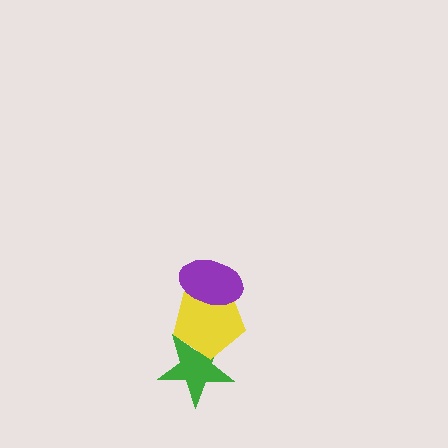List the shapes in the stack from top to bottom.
From top to bottom: the purple ellipse, the yellow pentagon, the green star.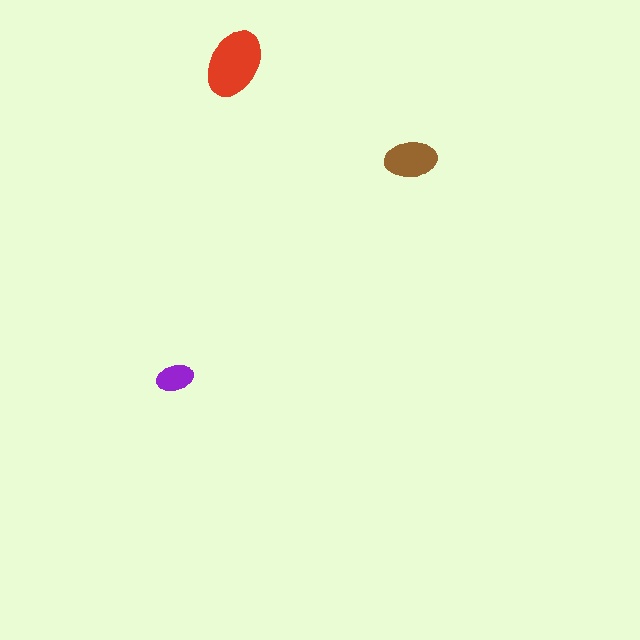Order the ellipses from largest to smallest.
the red one, the brown one, the purple one.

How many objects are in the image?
There are 3 objects in the image.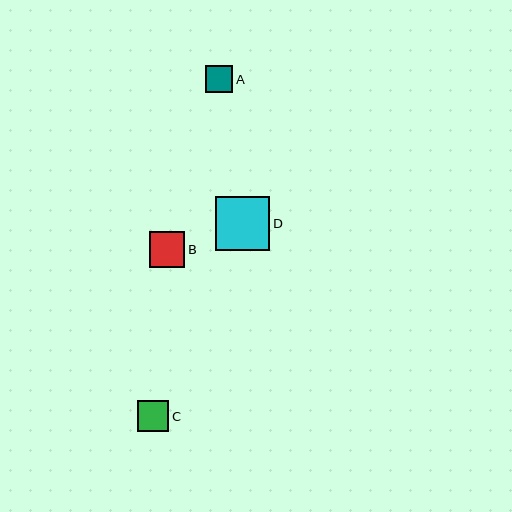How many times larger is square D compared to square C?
Square D is approximately 1.7 times the size of square C.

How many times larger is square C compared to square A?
Square C is approximately 1.2 times the size of square A.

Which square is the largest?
Square D is the largest with a size of approximately 54 pixels.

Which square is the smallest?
Square A is the smallest with a size of approximately 27 pixels.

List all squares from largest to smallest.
From largest to smallest: D, B, C, A.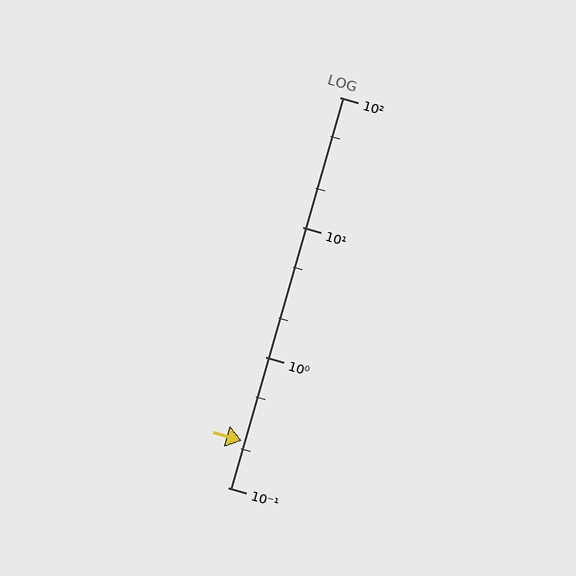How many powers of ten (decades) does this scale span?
The scale spans 3 decades, from 0.1 to 100.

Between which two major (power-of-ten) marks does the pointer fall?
The pointer is between 0.1 and 1.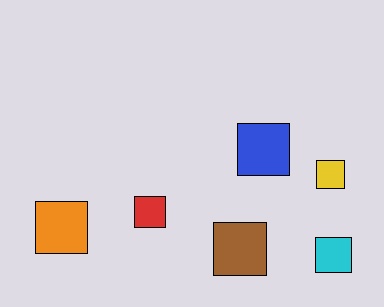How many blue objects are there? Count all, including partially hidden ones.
There is 1 blue object.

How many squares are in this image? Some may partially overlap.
There are 6 squares.